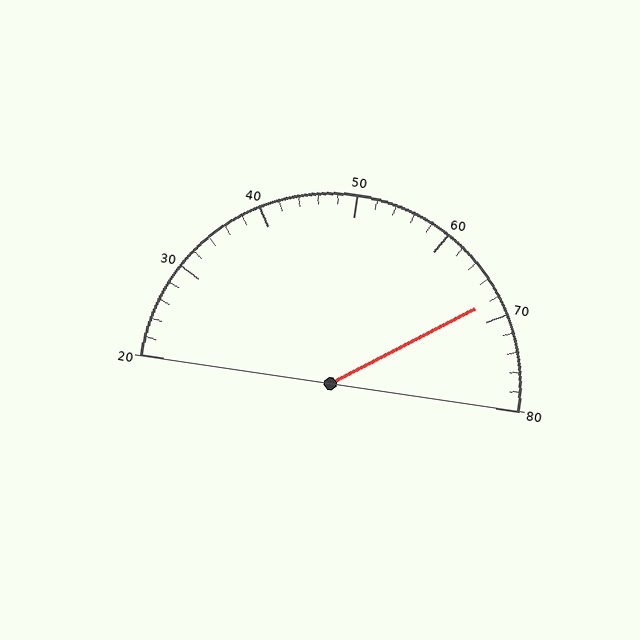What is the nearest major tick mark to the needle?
The nearest major tick mark is 70.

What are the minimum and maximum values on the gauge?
The gauge ranges from 20 to 80.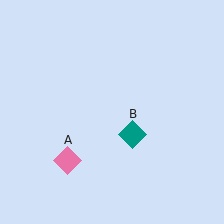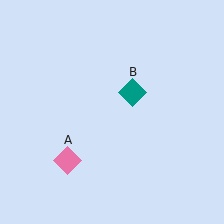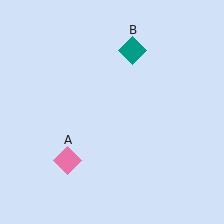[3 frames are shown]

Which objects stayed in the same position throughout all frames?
Pink diamond (object A) remained stationary.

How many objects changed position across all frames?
1 object changed position: teal diamond (object B).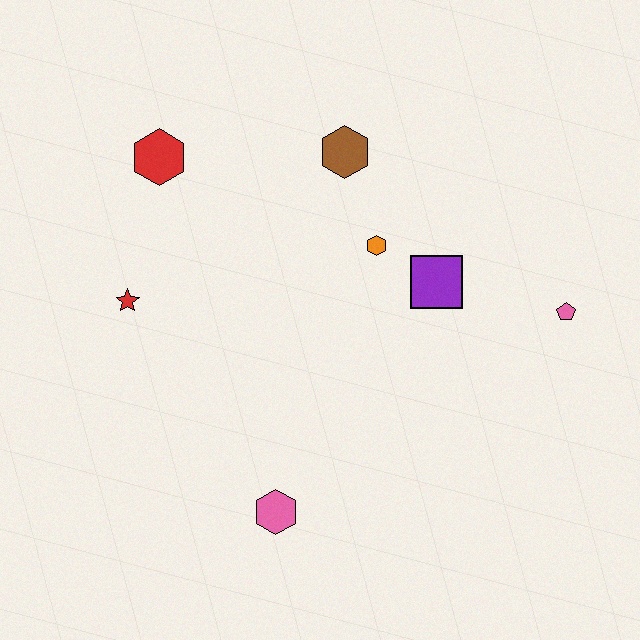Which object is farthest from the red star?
The pink pentagon is farthest from the red star.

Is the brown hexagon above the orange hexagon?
Yes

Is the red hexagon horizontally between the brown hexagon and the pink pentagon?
No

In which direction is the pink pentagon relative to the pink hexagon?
The pink pentagon is to the right of the pink hexagon.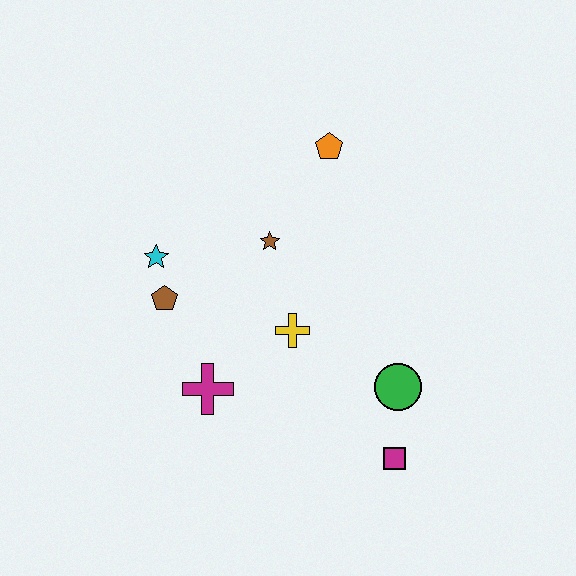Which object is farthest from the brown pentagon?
The magenta square is farthest from the brown pentagon.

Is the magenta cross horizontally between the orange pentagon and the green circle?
No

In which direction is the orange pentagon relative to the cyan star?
The orange pentagon is to the right of the cyan star.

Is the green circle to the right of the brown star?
Yes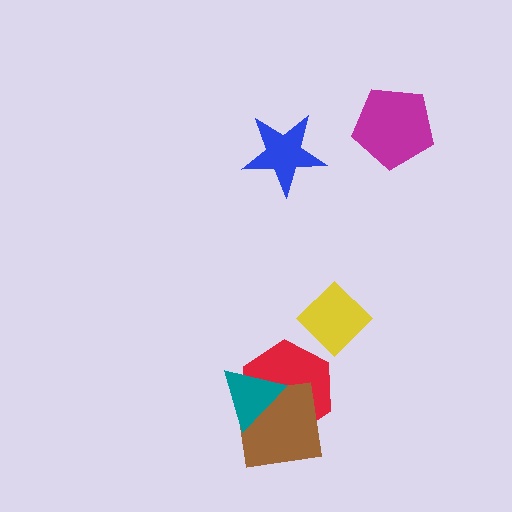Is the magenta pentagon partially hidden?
No, no other shape covers it.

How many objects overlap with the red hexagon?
2 objects overlap with the red hexagon.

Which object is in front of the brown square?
The teal triangle is in front of the brown square.